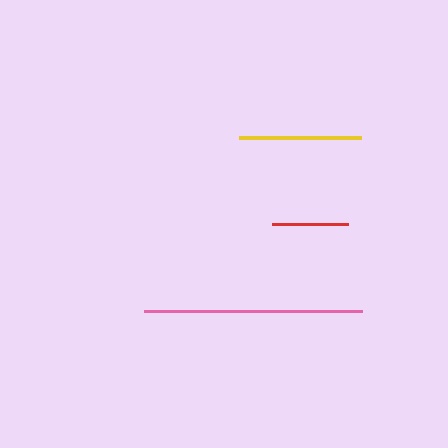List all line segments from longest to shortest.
From longest to shortest: pink, yellow, red.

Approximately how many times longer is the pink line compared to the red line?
The pink line is approximately 2.8 times the length of the red line.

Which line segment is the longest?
The pink line is the longest at approximately 218 pixels.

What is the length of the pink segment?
The pink segment is approximately 218 pixels long.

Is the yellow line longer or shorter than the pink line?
The pink line is longer than the yellow line.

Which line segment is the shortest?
The red line is the shortest at approximately 77 pixels.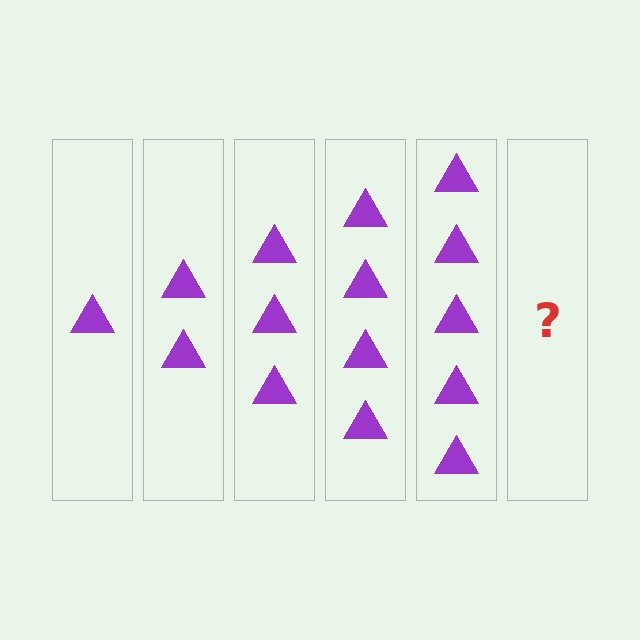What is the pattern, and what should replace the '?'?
The pattern is that each step adds one more triangle. The '?' should be 6 triangles.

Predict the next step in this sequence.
The next step is 6 triangles.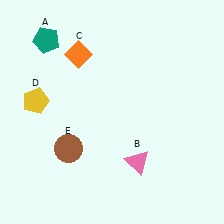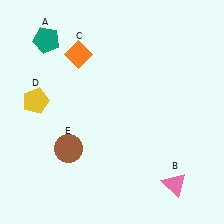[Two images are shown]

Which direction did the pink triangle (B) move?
The pink triangle (B) moved right.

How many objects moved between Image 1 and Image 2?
1 object moved between the two images.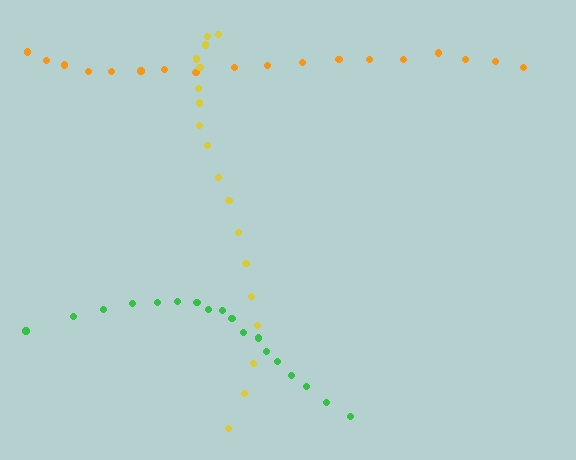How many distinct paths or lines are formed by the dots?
There are 3 distinct paths.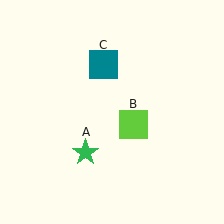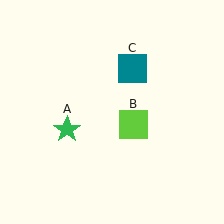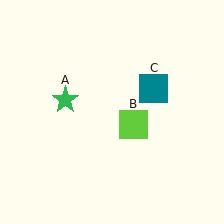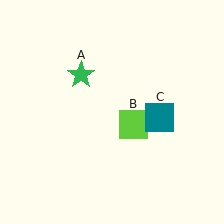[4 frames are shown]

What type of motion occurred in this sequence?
The green star (object A), teal square (object C) rotated clockwise around the center of the scene.